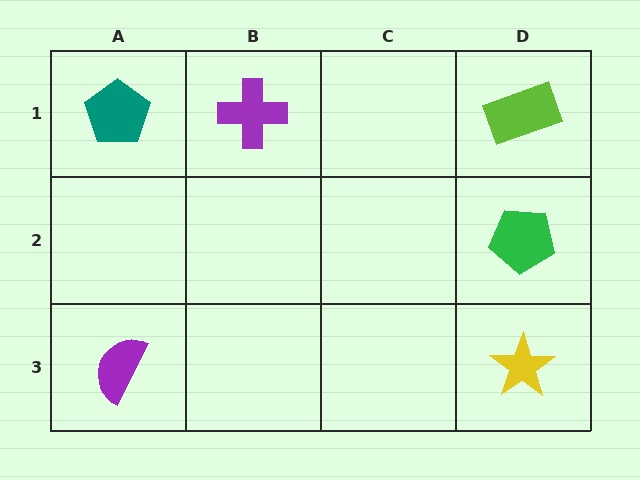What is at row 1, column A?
A teal pentagon.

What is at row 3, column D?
A yellow star.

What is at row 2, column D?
A green pentagon.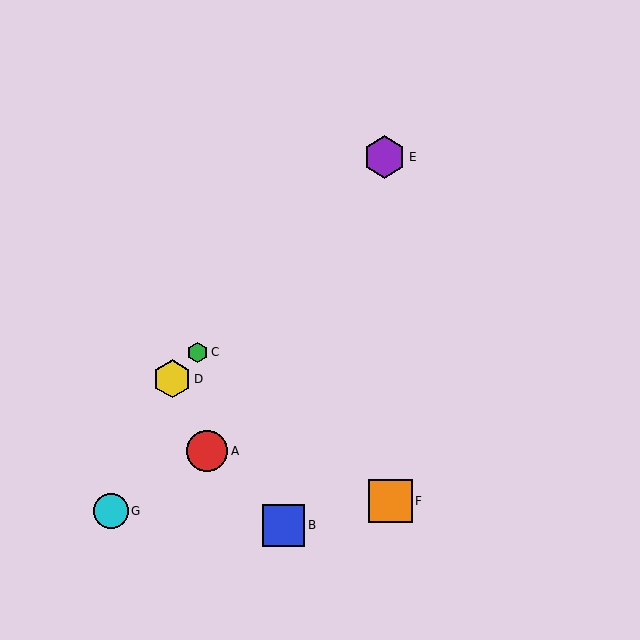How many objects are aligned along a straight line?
3 objects (C, D, E) are aligned along a straight line.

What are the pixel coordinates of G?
Object G is at (111, 511).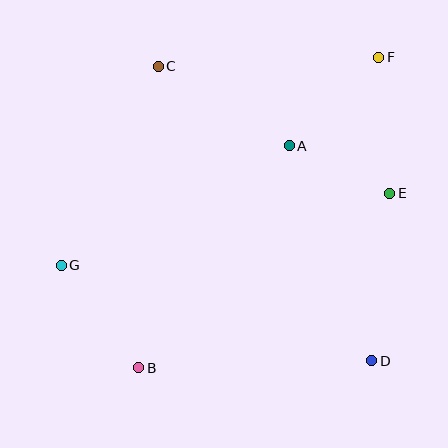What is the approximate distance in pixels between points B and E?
The distance between B and E is approximately 306 pixels.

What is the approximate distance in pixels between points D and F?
The distance between D and F is approximately 303 pixels.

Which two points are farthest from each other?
Points B and F are farthest from each other.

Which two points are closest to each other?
Points A and E are closest to each other.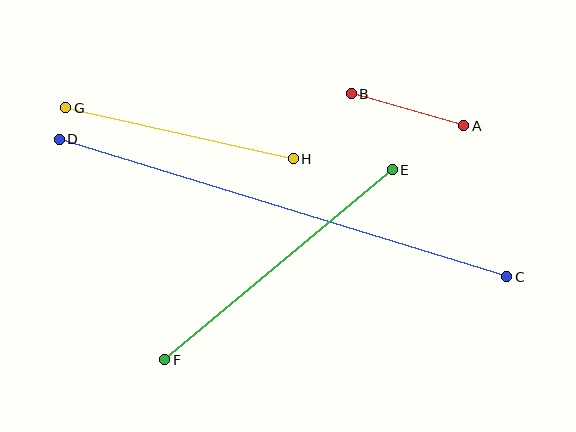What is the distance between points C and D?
The distance is approximately 468 pixels.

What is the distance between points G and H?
The distance is approximately 233 pixels.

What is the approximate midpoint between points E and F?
The midpoint is at approximately (279, 265) pixels.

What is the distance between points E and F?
The distance is approximately 297 pixels.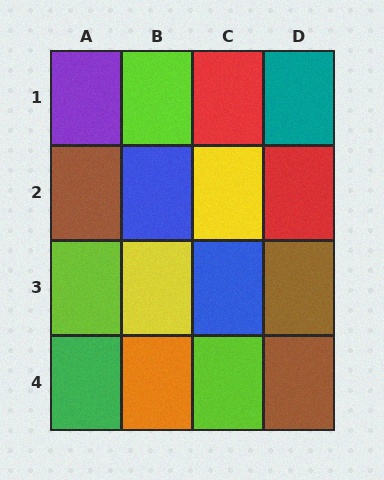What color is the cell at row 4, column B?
Orange.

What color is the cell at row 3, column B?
Yellow.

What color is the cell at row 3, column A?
Lime.